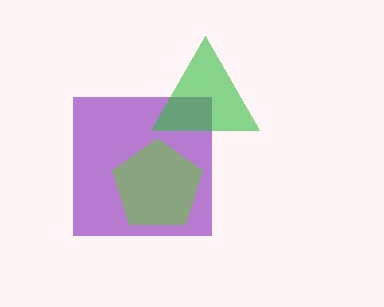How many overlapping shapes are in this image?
There are 3 overlapping shapes in the image.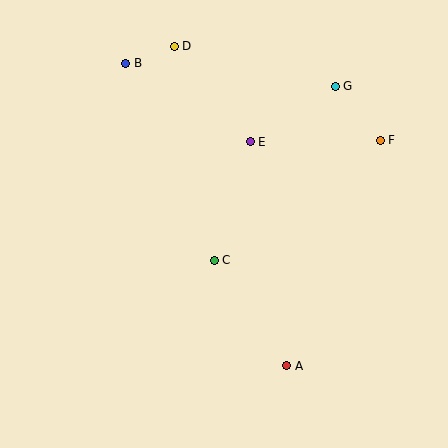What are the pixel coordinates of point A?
Point A is at (287, 366).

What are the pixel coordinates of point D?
Point D is at (174, 46).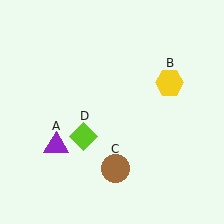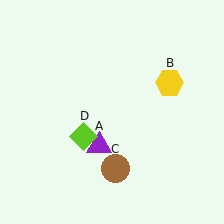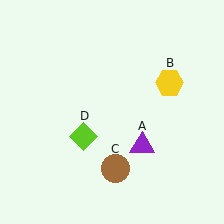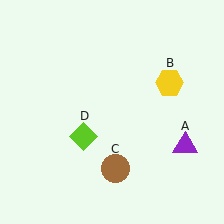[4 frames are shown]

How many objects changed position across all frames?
1 object changed position: purple triangle (object A).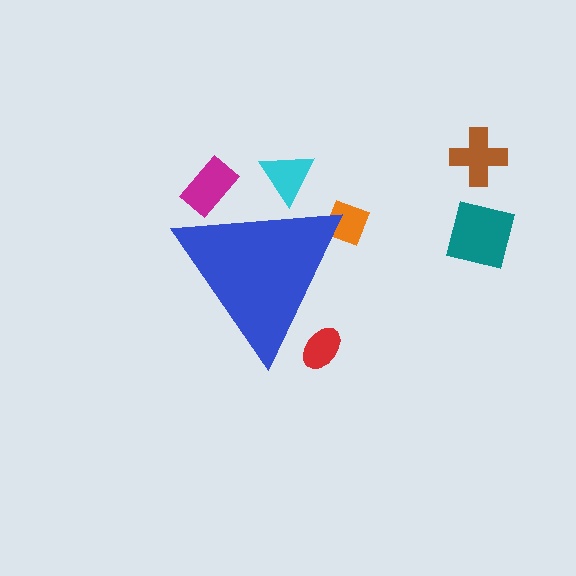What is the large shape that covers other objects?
A blue triangle.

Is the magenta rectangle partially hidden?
Yes, the magenta rectangle is partially hidden behind the blue triangle.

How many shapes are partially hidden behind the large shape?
4 shapes are partially hidden.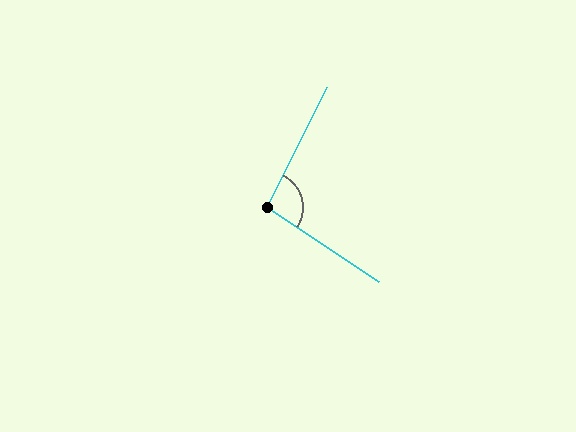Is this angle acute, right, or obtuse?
It is obtuse.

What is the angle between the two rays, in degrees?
Approximately 97 degrees.